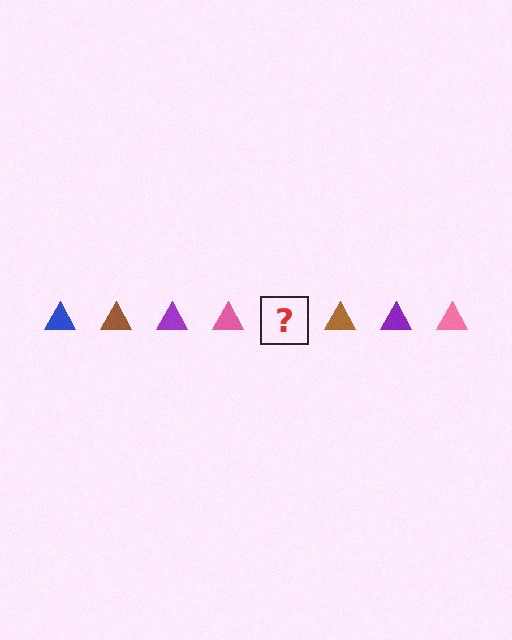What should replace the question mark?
The question mark should be replaced with a blue triangle.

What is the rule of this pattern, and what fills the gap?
The rule is that the pattern cycles through blue, brown, purple, pink triangles. The gap should be filled with a blue triangle.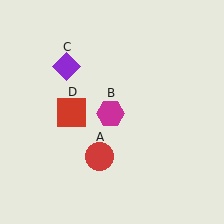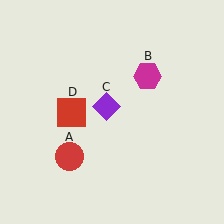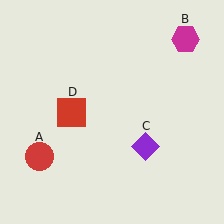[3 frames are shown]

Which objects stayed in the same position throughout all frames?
Red square (object D) remained stationary.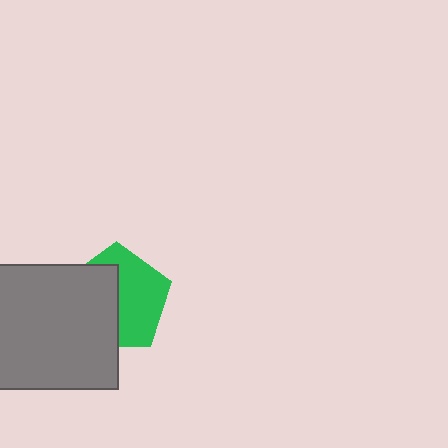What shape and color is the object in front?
The object in front is a gray square.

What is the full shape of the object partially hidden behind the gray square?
The partially hidden object is a green pentagon.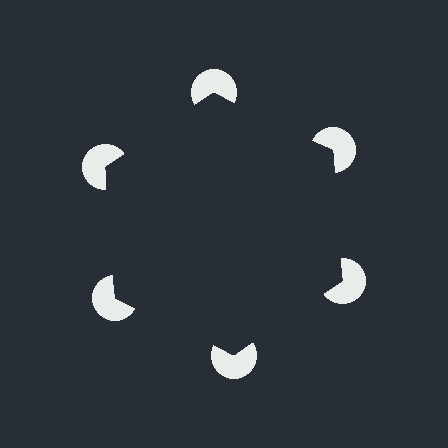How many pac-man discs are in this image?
There are 6 — one at each vertex of the illusory hexagon.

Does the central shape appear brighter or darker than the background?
It typically appears slightly darker than the background, even though no actual brightness change is drawn.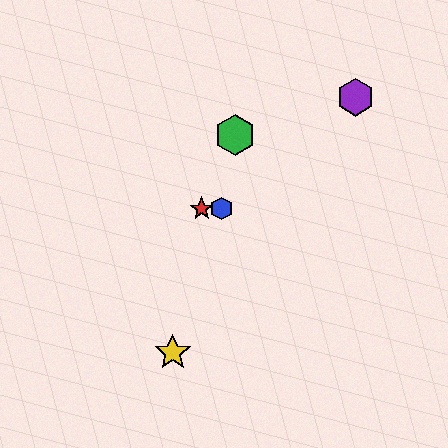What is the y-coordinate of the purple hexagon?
The purple hexagon is at y≈97.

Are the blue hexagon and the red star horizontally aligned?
Yes, both are at y≈209.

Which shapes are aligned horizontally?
The red star, the blue hexagon are aligned horizontally.